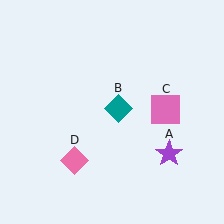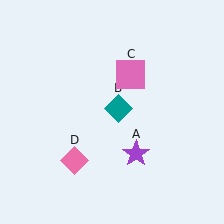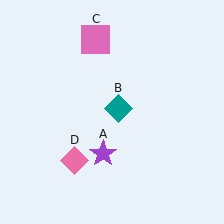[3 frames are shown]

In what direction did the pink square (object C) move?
The pink square (object C) moved up and to the left.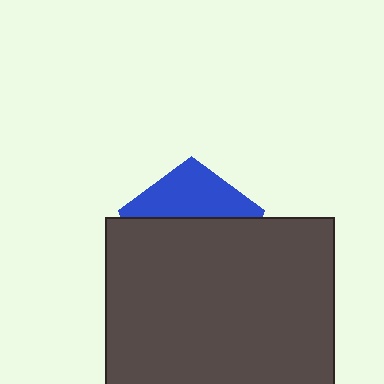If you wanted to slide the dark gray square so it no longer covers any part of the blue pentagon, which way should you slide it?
Slide it down — that is the most direct way to separate the two shapes.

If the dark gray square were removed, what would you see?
You would see the complete blue pentagon.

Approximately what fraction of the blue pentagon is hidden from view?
Roughly 65% of the blue pentagon is hidden behind the dark gray square.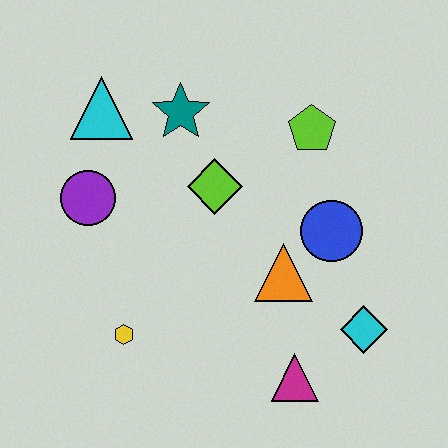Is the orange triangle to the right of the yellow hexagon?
Yes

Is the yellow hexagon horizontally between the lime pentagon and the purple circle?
Yes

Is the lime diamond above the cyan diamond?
Yes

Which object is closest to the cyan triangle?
The teal star is closest to the cyan triangle.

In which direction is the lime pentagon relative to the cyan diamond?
The lime pentagon is above the cyan diamond.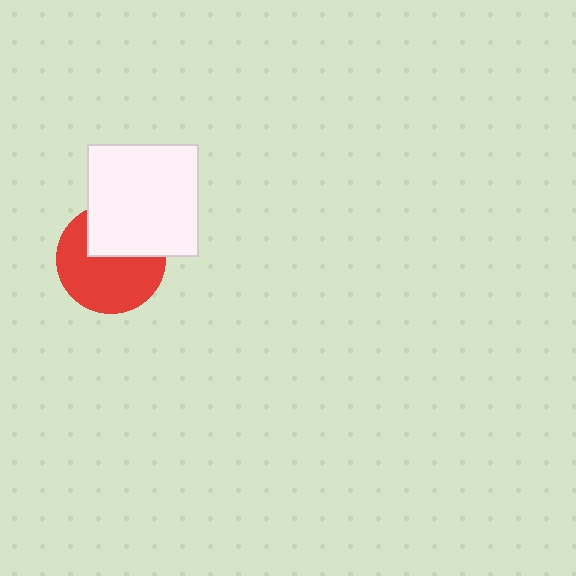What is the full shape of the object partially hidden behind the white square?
The partially hidden object is a red circle.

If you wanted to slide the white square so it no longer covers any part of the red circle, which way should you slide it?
Slide it up — that is the most direct way to separate the two shapes.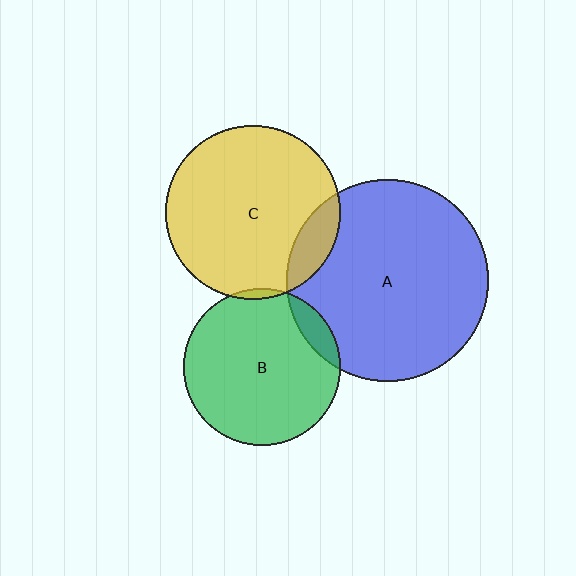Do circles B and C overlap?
Yes.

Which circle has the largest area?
Circle A (blue).